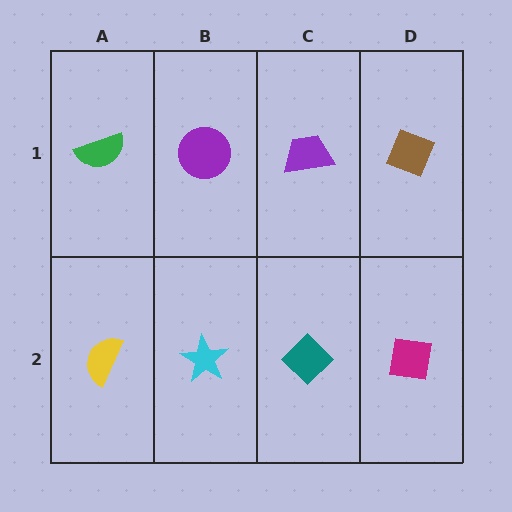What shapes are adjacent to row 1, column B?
A cyan star (row 2, column B), a green semicircle (row 1, column A), a purple trapezoid (row 1, column C).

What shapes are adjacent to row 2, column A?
A green semicircle (row 1, column A), a cyan star (row 2, column B).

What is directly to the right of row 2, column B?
A teal diamond.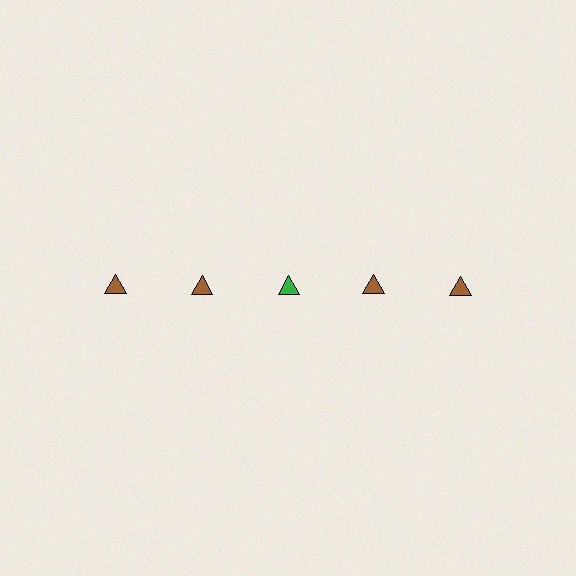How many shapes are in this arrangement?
There are 5 shapes arranged in a grid pattern.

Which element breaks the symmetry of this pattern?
The green triangle in the top row, center column breaks the symmetry. All other shapes are brown triangles.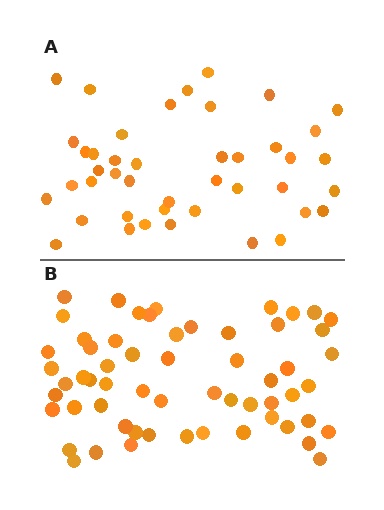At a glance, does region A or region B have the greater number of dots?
Region B (the bottom region) has more dots.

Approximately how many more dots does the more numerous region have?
Region B has approximately 15 more dots than region A.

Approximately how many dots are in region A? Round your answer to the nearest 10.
About 40 dots. (The exact count is 43, which rounds to 40.)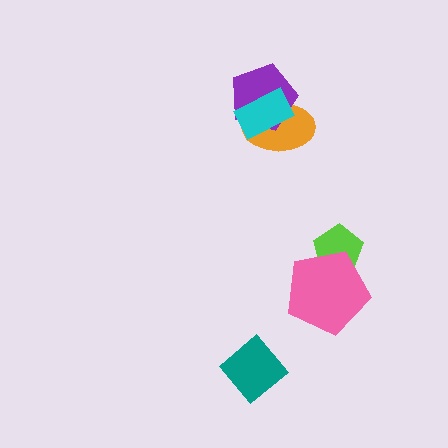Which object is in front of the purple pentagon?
The cyan rectangle is in front of the purple pentagon.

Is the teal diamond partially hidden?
No, no other shape covers it.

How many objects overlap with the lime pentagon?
1 object overlaps with the lime pentagon.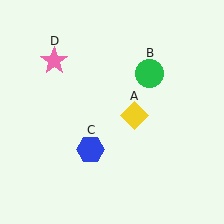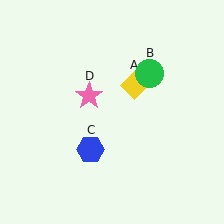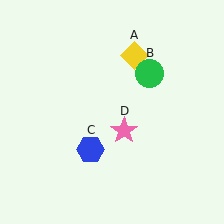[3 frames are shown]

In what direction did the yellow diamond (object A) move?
The yellow diamond (object A) moved up.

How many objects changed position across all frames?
2 objects changed position: yellow diamond (object A), pink star (object D).